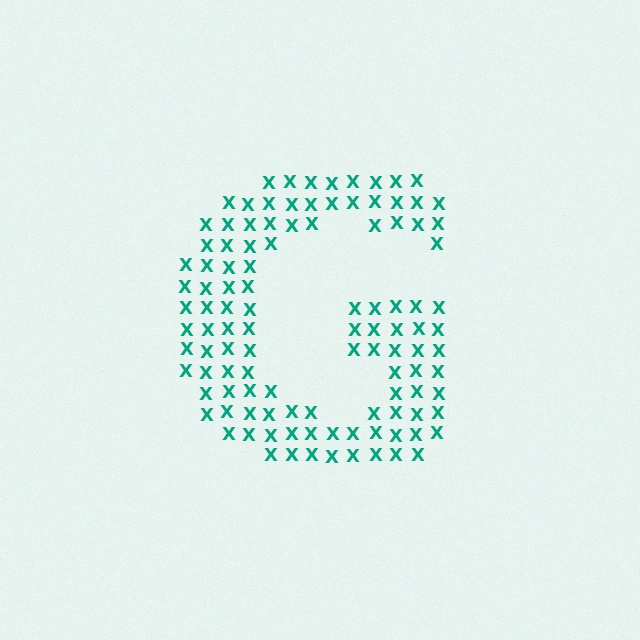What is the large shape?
The large shape is the letter G.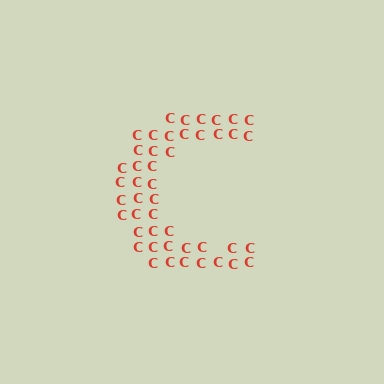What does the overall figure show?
The overall figure shows the letter C.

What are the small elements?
The small elements are letter C's.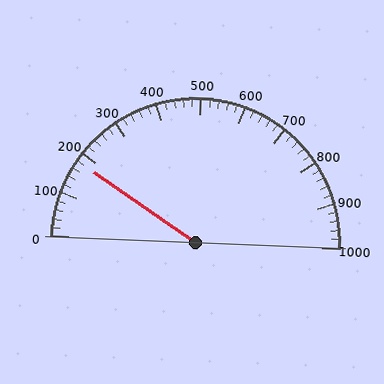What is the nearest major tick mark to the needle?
The nearest major tick mark is 200.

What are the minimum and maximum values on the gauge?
The gauge ranges from 0 to 1000.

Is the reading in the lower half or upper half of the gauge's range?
The reading is in the lower half of the range (0 to 1000).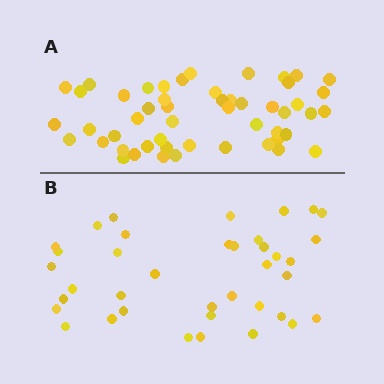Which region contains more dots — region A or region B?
Region A (the top region) has more dots.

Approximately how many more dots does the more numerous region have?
Region A has approximately 15 more dots than region B.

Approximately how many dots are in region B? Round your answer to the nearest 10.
About 40 dots. (The exact count is 38, which rounds to 40.)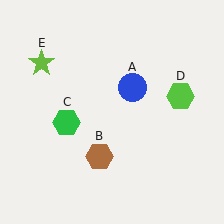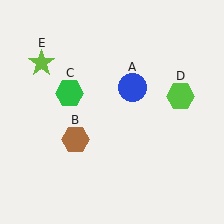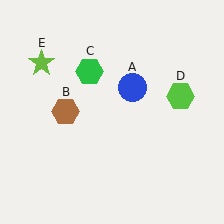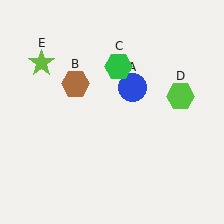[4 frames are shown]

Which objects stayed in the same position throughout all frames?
Blue circle (object A) and lime hexagon (object D) and lime star (object E) remained stationary.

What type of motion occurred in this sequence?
The brown hexagon (object B), green hexagon (object C) rotated clockwise around the center of the scene.